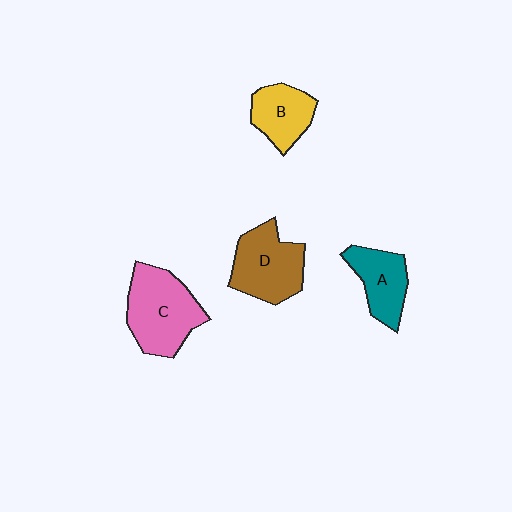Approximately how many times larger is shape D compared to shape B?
Approximately 1.4 times.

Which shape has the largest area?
Shape C (pink).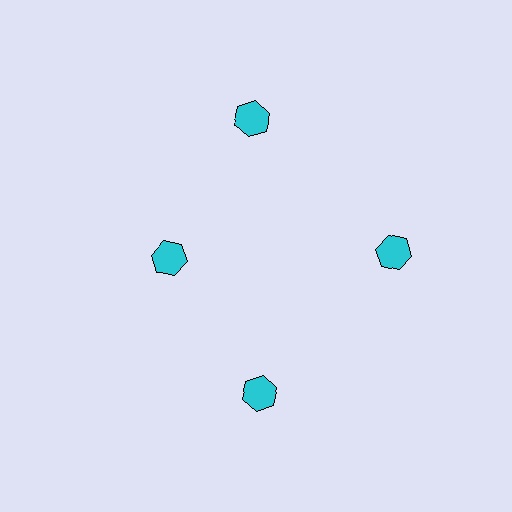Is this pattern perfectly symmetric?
No. The 4 cyan hexagons are arranged in a ring, but one element near the 9 o'clock position is pulled inward toward the center, breaking the 4-fold rotational symmetry.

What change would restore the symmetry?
The symmetry would be restored by moving it outward, back onto the ring so that all 4 hexagons sit at equal angles and equal distance from the center.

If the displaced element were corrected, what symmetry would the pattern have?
It would have 4-fold rotational symmetry — the pattern would map onto itself every 90 degrees.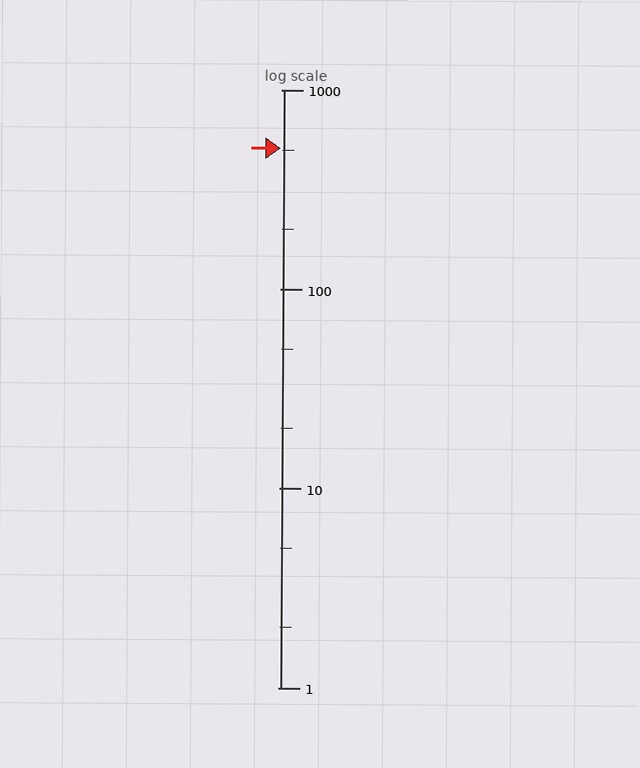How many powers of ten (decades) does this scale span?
The scale spans 3 decades, from 1 to 1000.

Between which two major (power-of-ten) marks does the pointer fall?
The pointer is between 100 and 1000.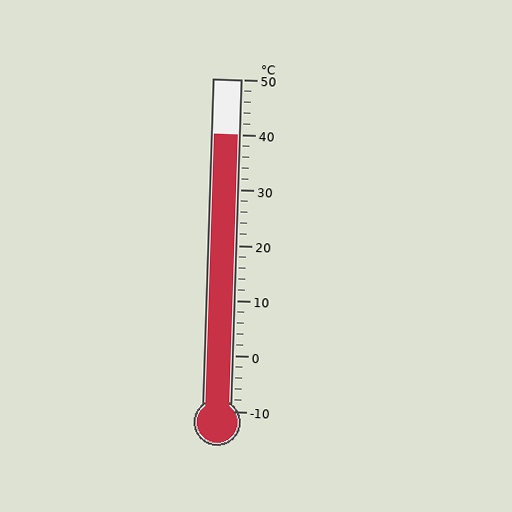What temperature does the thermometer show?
The thermometer shows approximately 40°C.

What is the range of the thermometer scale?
The thermometer scale ranges from -10°C to 50°C.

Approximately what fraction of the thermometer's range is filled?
The thermometer is filled to approximately 85% of its range.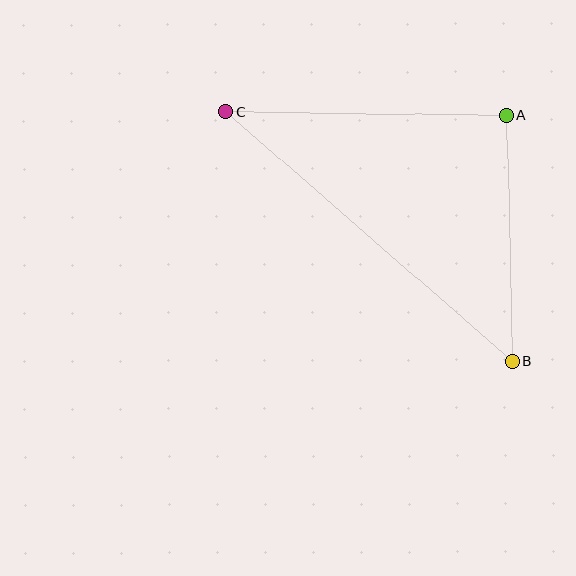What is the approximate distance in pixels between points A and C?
The distance between A and C is approximately 280 pixels.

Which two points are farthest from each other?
Points B and C are farthest from each other.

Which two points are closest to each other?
Points A and B are closest to each other.